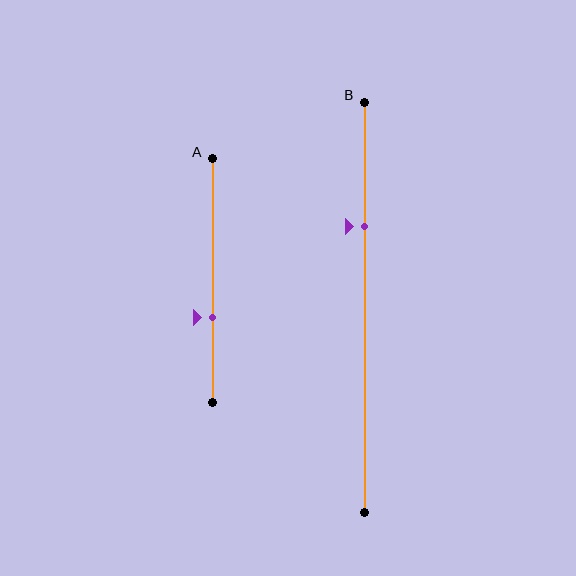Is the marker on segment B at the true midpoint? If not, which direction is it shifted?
No, the marker on segment B is shifted upward by about 20% of the segment length.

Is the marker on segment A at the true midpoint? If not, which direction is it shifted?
No, the marker on segment A is shifted downward by about 15% of the segment length.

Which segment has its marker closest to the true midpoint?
Segment A has its marker closest to the true midpoint.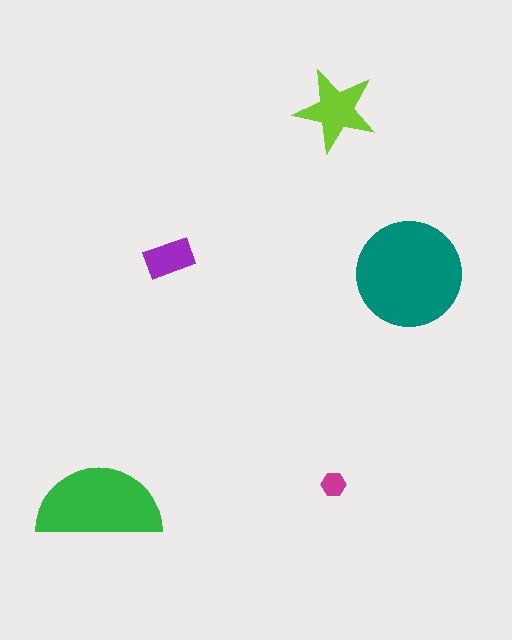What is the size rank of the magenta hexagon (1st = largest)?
5th.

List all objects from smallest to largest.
The magenta hexagon, the purple rectangle, the lime star, the green semicircle, the teal circle.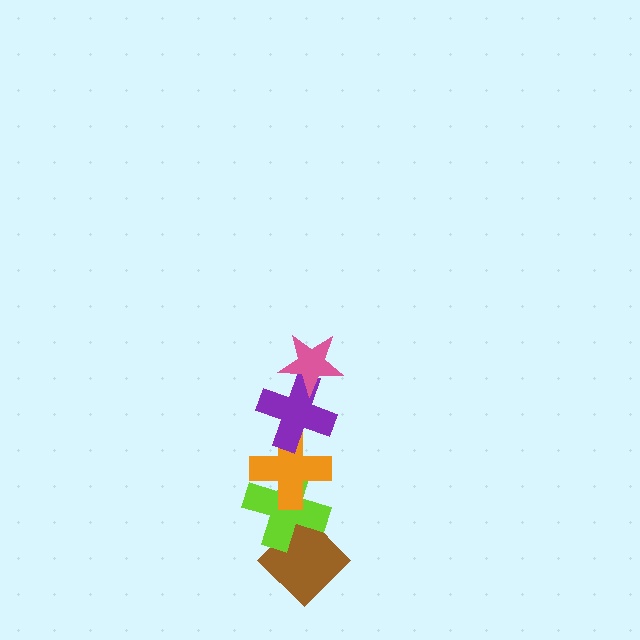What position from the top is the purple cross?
The purple cross is 2nd from the top.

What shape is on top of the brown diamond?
The lime cross is on top of the brown diamond.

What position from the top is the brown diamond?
The brown diamond is 5th from the top.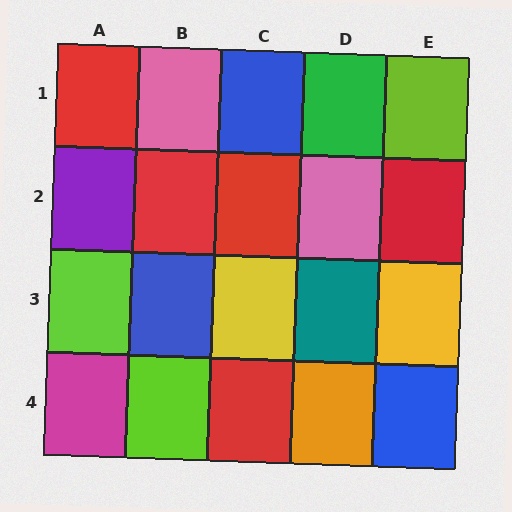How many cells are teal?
1 cell is teal.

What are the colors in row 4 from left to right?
Magenta, lime, red, orange, blue.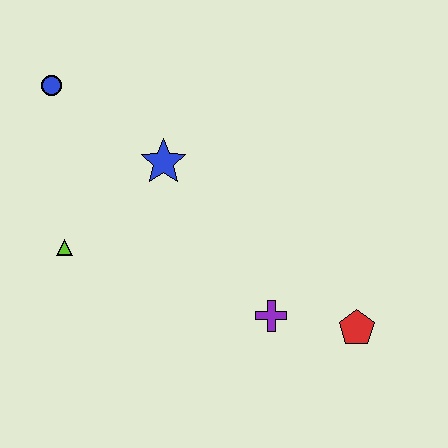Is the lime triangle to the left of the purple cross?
Yes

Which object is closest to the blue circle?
The blue star is closest to the blue circle.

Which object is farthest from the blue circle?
The red pentagon is farthest from the blue circle.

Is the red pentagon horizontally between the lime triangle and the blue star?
No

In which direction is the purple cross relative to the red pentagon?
The purple cross is to the left of the red pentagon.